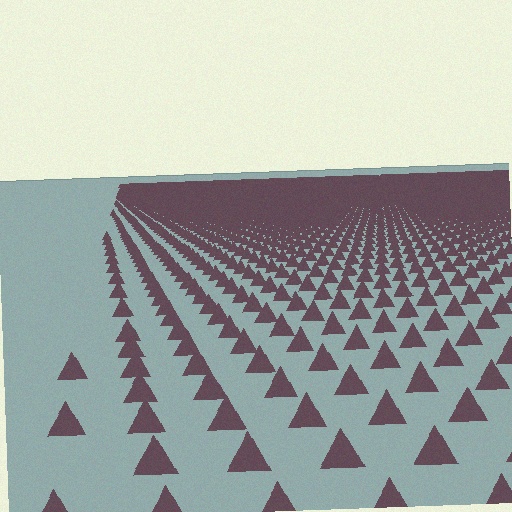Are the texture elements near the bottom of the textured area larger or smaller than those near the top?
Larger. Near the bottom, elements are closer to the viewer and appear at a bigger on-screen size.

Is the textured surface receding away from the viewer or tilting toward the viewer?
The surface is receding away from the viewer. Texture elements get smaller and denser toward the top.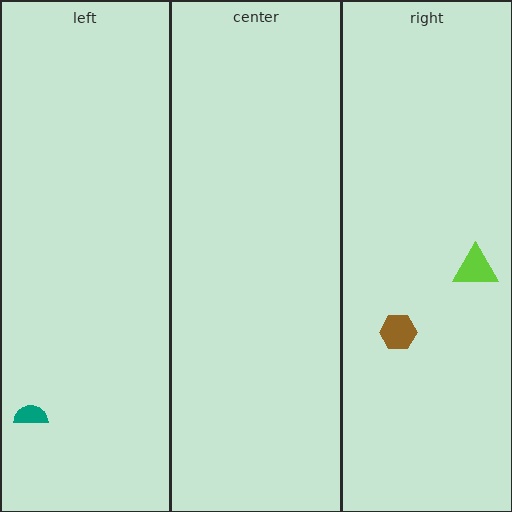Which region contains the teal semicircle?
The left region.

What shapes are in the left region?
The teal semicircle.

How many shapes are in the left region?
1.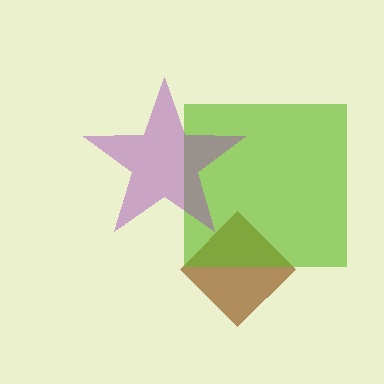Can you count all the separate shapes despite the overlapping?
Yes, there are 3 separate shapes.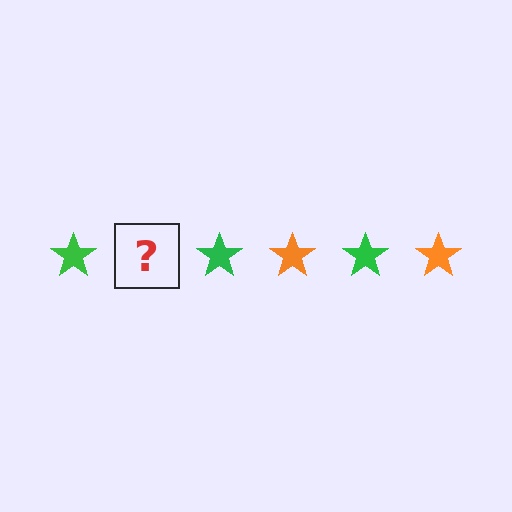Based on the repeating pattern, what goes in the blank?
The blank should be an orange star.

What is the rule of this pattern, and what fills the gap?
The rule is that the pattern cycles through green, orange stars. The gap should be filled with an orange star.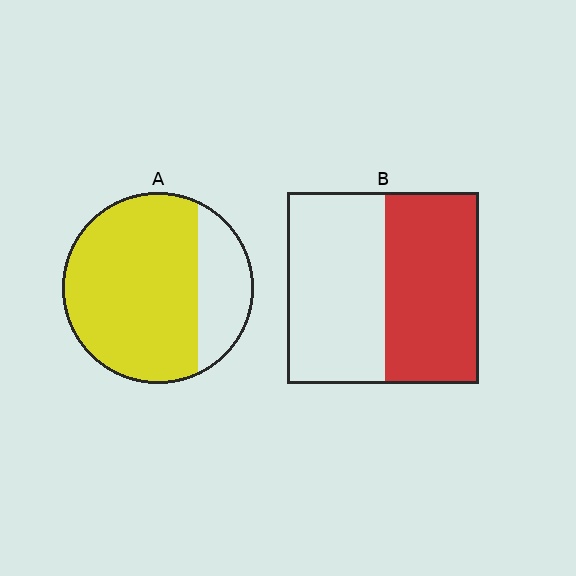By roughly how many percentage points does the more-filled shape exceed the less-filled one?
By roughly 25 percentage points (A over B).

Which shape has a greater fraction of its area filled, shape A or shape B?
Shape A.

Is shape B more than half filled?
Roughly half.